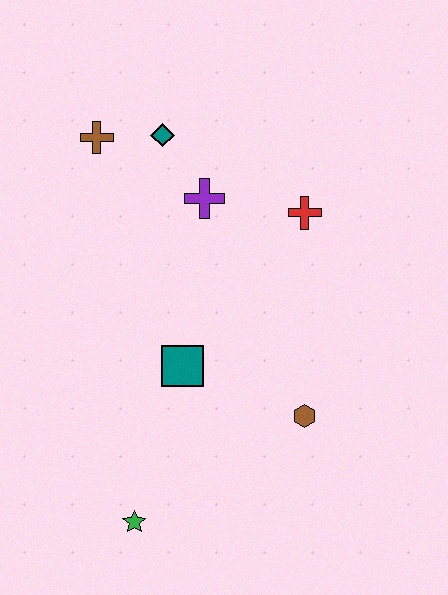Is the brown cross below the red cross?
No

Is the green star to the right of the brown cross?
Yes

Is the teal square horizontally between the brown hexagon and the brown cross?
Yes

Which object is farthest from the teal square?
The brown cross is farthest from the teal square.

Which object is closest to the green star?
The teal square is closest to the green star.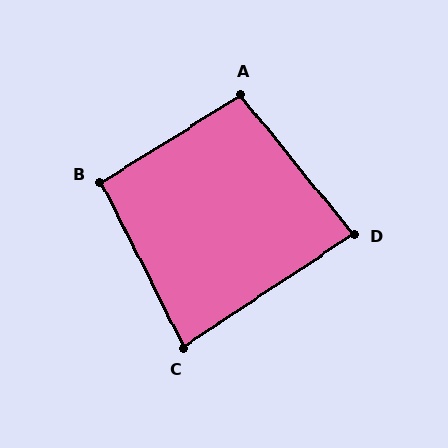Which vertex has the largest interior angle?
A, at approximately 97 degrees.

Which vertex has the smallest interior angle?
C, at approximately 83 degrees.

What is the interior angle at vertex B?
Approximately 95 degrees (obtuse).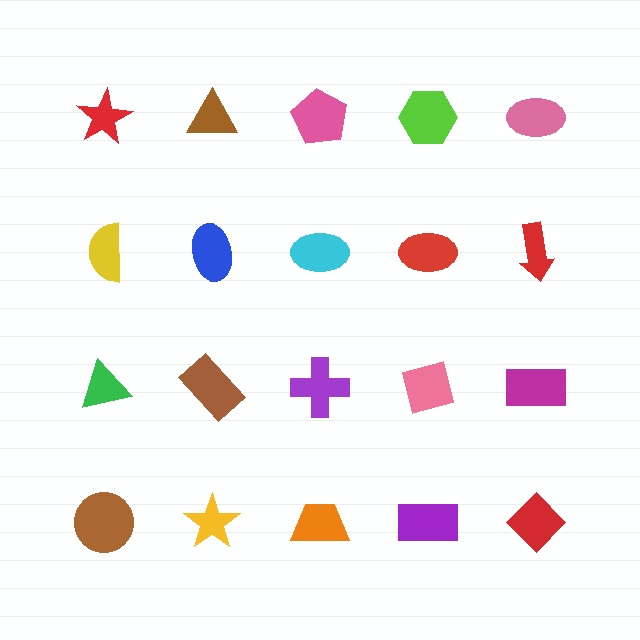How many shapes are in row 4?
5 shapes.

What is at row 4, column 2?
A yellow star.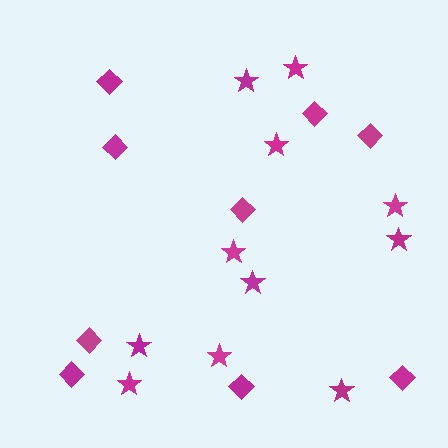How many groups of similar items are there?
There are 2 groups: one group of diamonds (9) and one group of stars (11).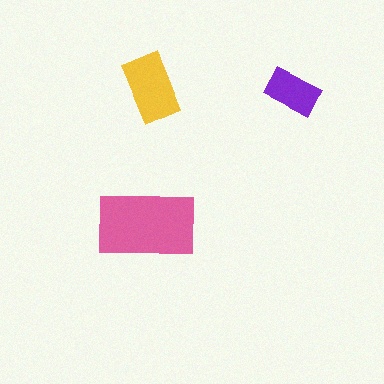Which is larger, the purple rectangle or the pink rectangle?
The pink one.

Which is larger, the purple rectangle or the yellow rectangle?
The yellow one.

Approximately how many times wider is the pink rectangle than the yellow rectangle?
About 1.5 times wider.